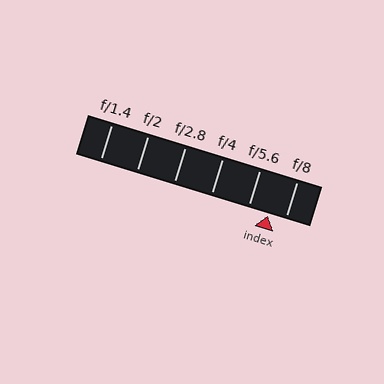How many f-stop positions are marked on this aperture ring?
There are 6 f-stop positions marked.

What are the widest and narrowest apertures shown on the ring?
The widest aperture shown is f/1.4 and the narrowest is f/8.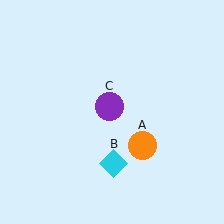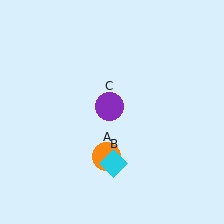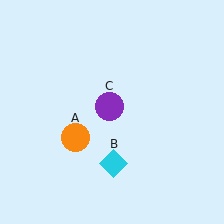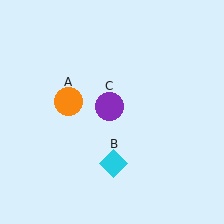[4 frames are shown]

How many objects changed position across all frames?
1 object changed position: orange circle (object A).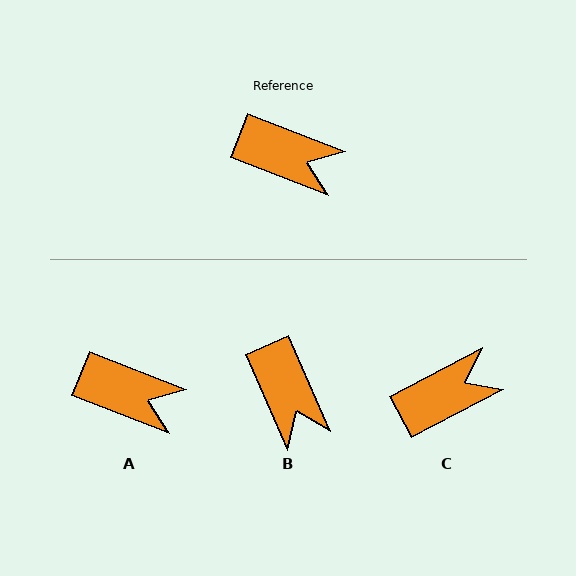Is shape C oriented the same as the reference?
No, it is off by about 49 degrees.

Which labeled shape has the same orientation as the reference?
A.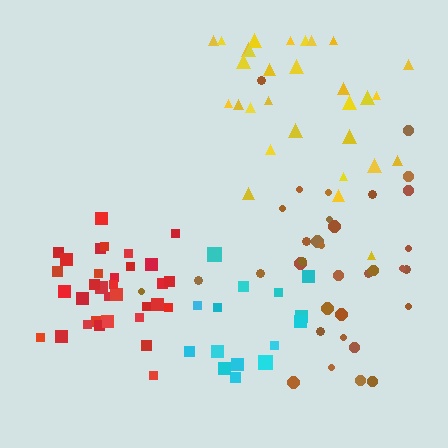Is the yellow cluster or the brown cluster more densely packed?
Brown.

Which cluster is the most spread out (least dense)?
Yellow.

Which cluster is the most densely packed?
Red.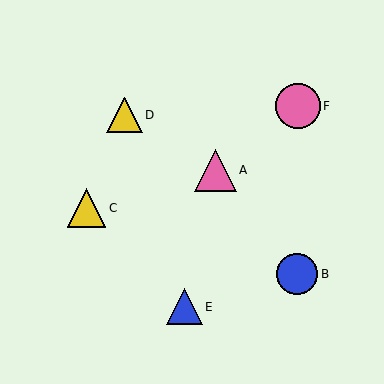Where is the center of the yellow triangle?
The center of the yellow triangle is at (125, 115).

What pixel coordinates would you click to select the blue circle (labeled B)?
Click at (297, 274) to select the blue circle B.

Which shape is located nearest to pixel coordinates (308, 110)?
The pink circle (labeled F) at (298, 106) is nearest to that location.